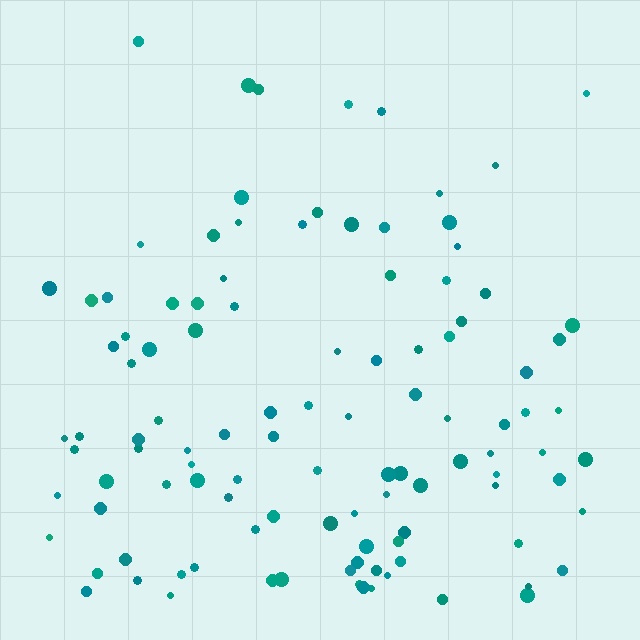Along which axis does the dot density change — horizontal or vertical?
Vertical.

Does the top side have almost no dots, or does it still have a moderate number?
Still a moderate number, just noticeably fewer than the bottom.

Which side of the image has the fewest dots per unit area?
The top.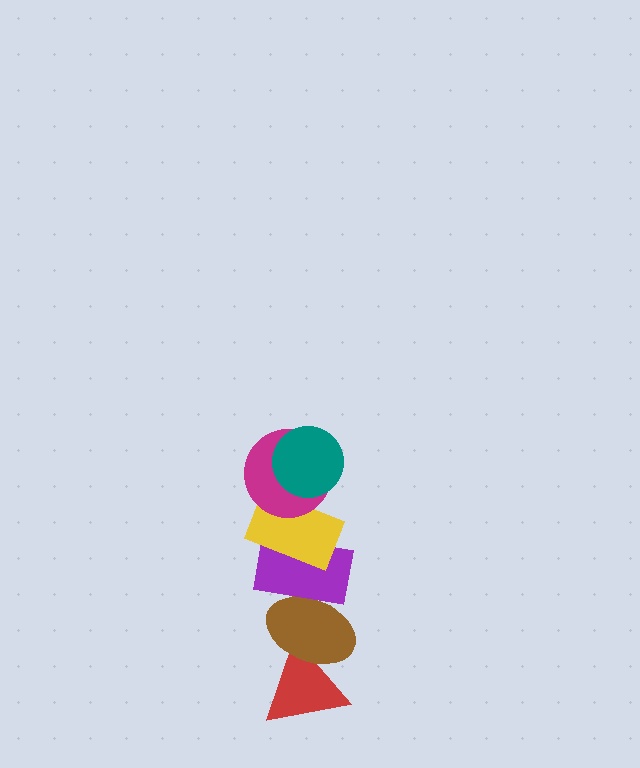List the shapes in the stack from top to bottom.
From top to bottom: the teal circle, the magenta circle, the yellow rectangle, the purple rectangle, the brown ellipse, the red triangle.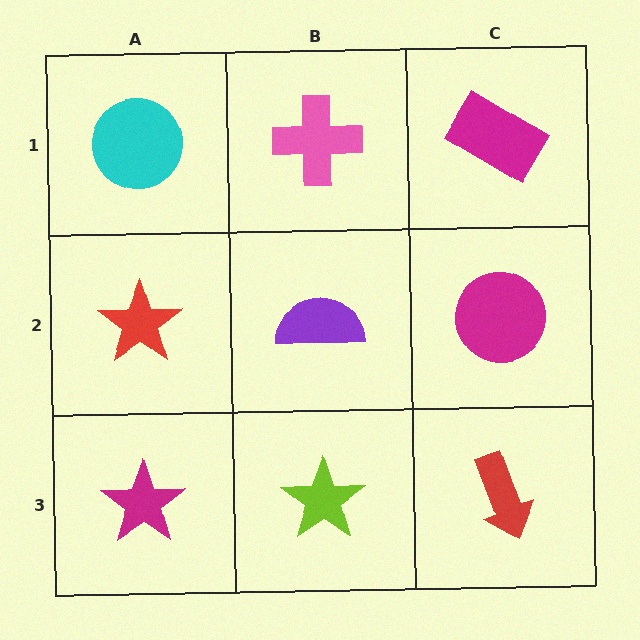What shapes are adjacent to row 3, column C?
A magenta circle (row 2, column C), a lime star (row 3, column B).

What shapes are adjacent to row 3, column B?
A purple semicircle (row 2, column B), a magenta star (row 3, column A), a red arrow (row 3, column C).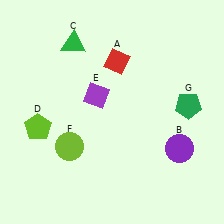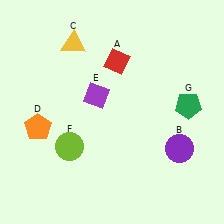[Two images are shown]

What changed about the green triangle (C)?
In Image 1, C is green. In Image 2, it changed to yellow.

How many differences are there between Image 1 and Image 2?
There are 2 differences between the two images.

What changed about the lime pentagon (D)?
In Image 1, D is lime. In Image 2, it changed to orange.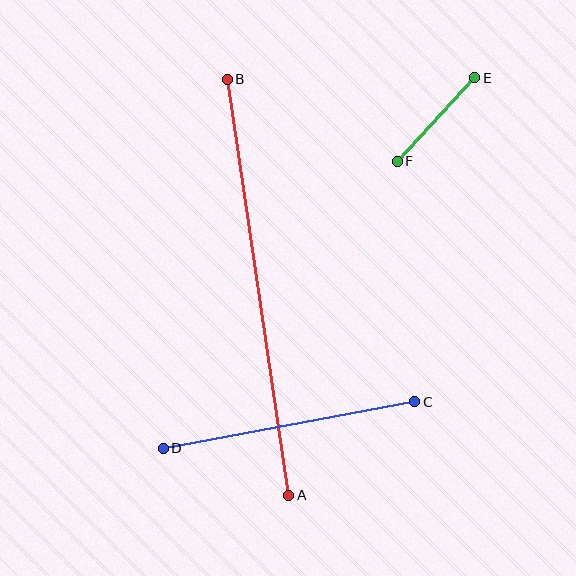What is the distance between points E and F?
The distance is approximately 114 pixels.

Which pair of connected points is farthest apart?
Points A and B are farthest apart.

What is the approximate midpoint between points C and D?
The midpoint is at approximately (289, 425) pixels.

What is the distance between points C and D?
The distance is approximately 256 pixels.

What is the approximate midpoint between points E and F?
The midpoint is at approximately (436, 120) pixels.